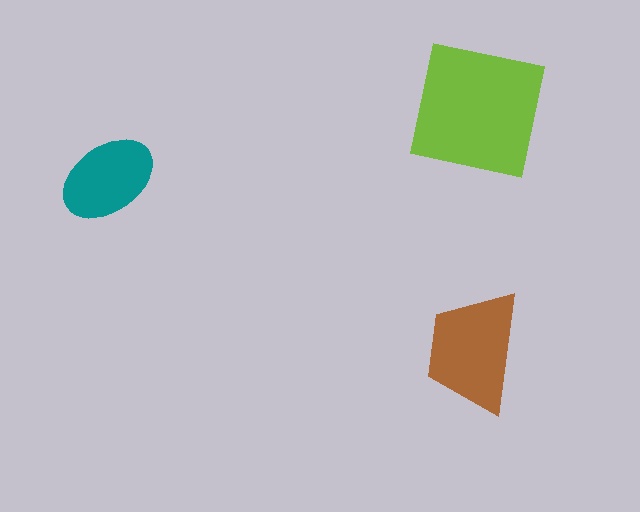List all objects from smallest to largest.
The teal ellipse, the brown trapezoid, the lime square.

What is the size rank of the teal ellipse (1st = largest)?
3rd.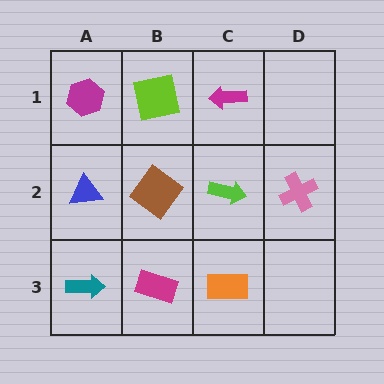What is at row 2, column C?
A lime arrow.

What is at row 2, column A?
A blue triangle.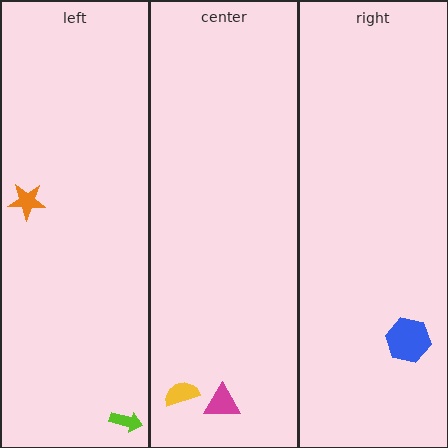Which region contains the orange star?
The left region.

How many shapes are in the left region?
2.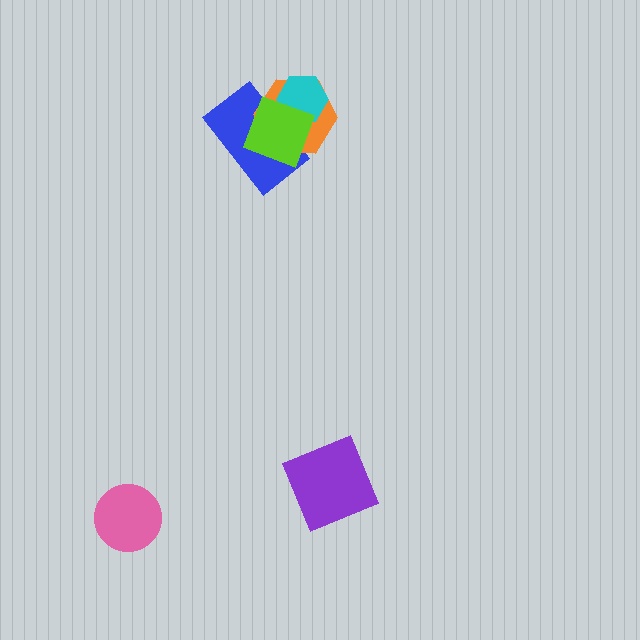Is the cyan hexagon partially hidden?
Yes, it is partially covered by another shape.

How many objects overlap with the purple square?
0 objects overlap with the purple square.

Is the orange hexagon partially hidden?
Yes, it is partially covered by another shape.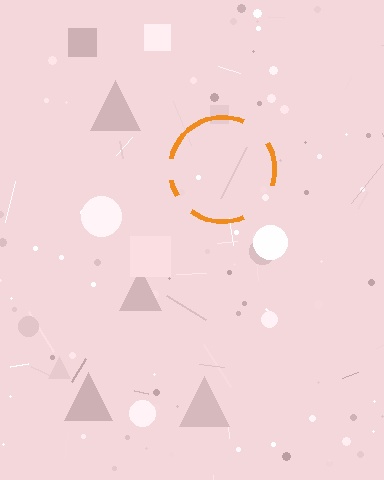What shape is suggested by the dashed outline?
The dashed outline suggests a circle.